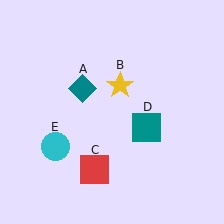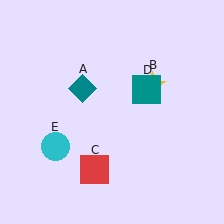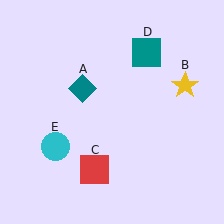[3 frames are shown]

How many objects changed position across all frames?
2 objects changed position: yellow star (object B), teal square (object D).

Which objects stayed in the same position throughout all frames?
Teal diamond (object A) and red square (object C) and cyan circle (object E) remained stationary.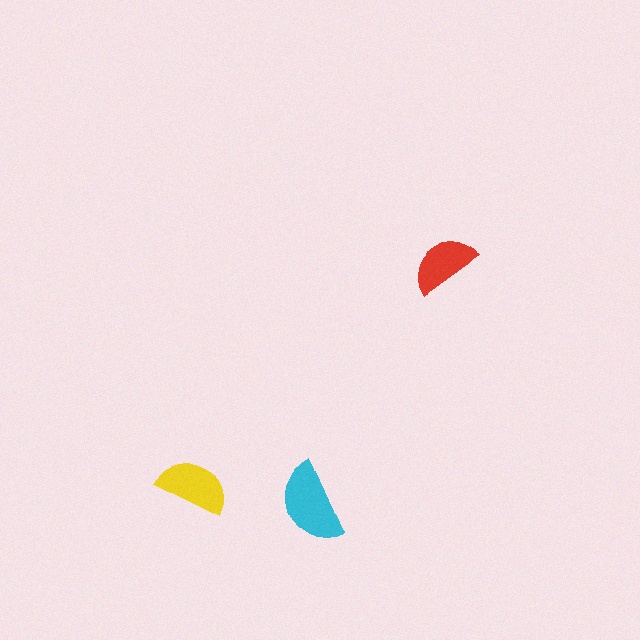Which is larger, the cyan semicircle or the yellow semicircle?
The cyan one.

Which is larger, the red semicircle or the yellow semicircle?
The yellow one.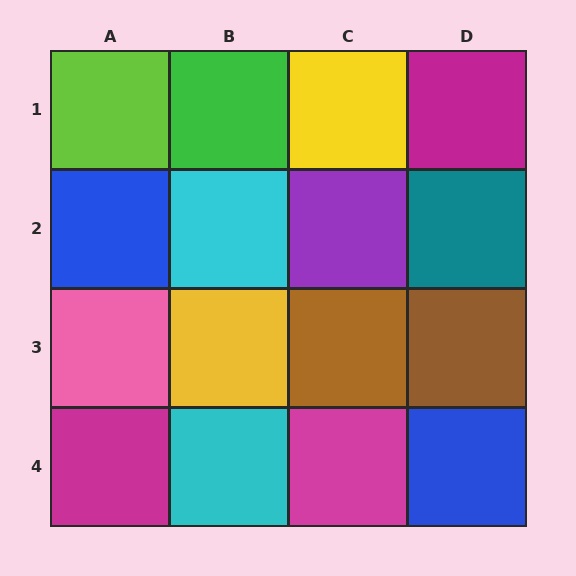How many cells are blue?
2 cells are blue.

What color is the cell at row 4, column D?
Blue.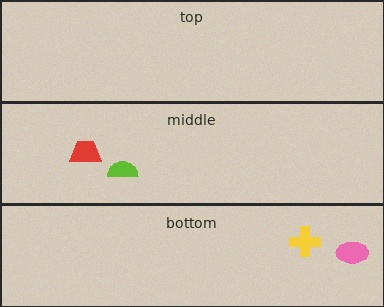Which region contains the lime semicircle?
The middle region.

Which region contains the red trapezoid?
The middle region.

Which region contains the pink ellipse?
The bottom region.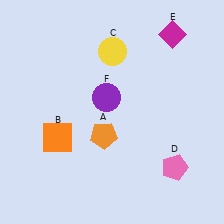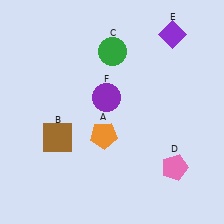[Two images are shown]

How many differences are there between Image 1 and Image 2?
There are 3 differences between the two images.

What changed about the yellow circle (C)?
In Image 1, C is yellow. In Image 2, it changed to green.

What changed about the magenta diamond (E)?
In Image 1, E is magenta. In Image 2, it changed to purple.